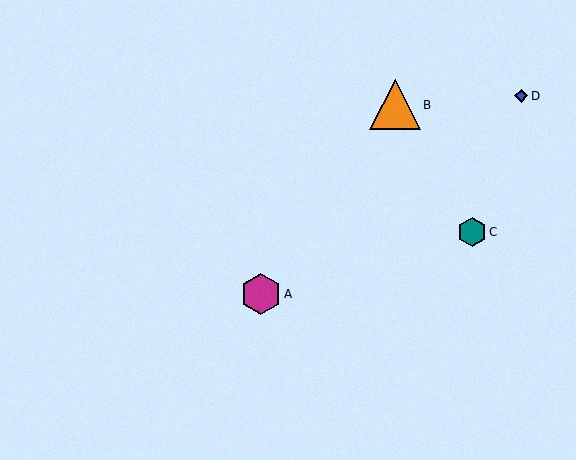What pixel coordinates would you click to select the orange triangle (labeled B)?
Click at (395, 104) to select the orange triangle B.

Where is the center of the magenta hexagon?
The center of the magenta hexagon is at (261, 294).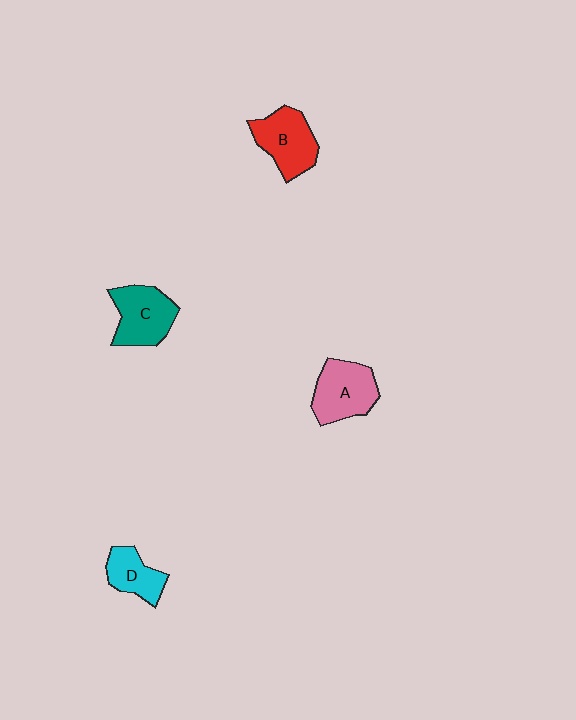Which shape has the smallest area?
Shape D (cyan).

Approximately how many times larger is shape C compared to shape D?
Approximately 1.5 times.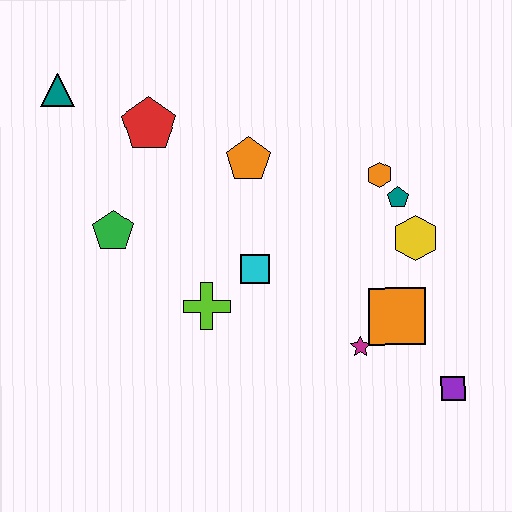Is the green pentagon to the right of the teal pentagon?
No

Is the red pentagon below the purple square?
No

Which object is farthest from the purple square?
The teal triangle is farthest from the purple square.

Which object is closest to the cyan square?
The lime cross is closest to the cyan square.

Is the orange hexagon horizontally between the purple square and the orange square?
No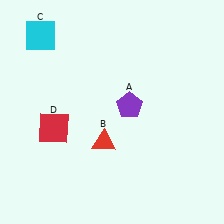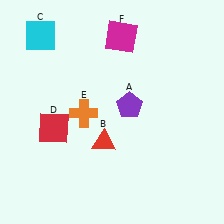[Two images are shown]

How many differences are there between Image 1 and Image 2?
There are 2 differences between the two images.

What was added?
An orange cross (E), a magenta square (F) were added in Image 2.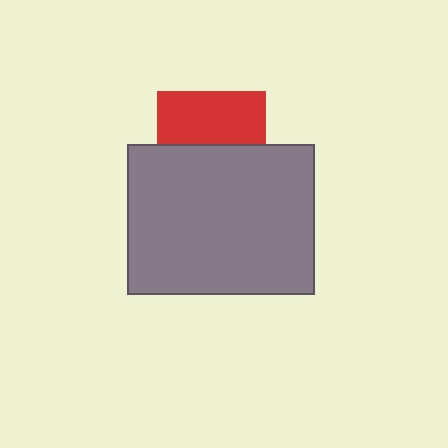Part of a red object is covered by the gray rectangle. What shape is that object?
It is a square.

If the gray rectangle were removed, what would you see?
You would see the complete red square.